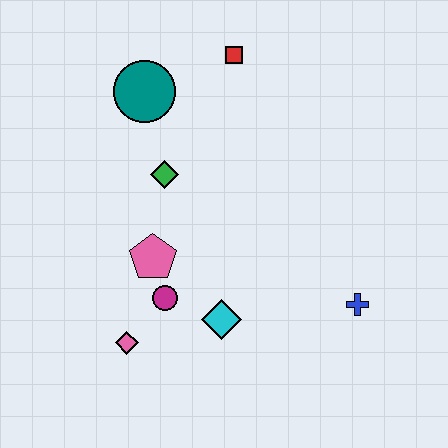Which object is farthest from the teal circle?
The blue cross is farthest from the teal circle.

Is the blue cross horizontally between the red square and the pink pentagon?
No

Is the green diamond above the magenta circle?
Yes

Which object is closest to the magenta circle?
The pink pentagon is closest to the magenta circle.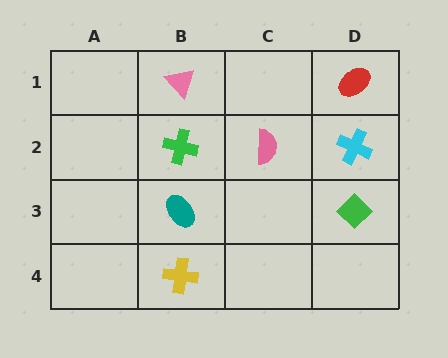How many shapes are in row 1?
2 shapes.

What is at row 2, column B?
A green cross.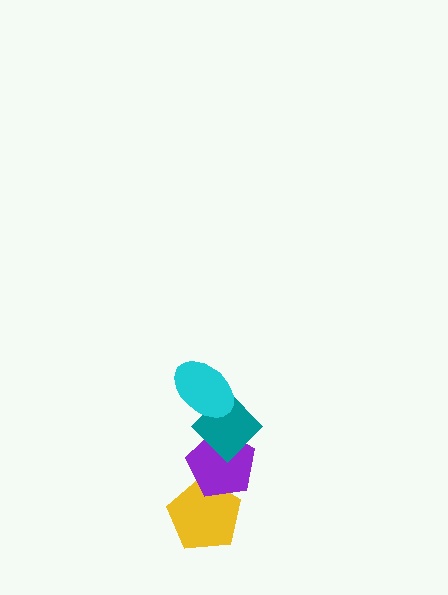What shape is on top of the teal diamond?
The cyan ellipse is on top of the teal diamond.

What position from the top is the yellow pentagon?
The yellow pentagon is 4th from the top.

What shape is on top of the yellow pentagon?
The purple pentagon is on top of the yellow pentagon.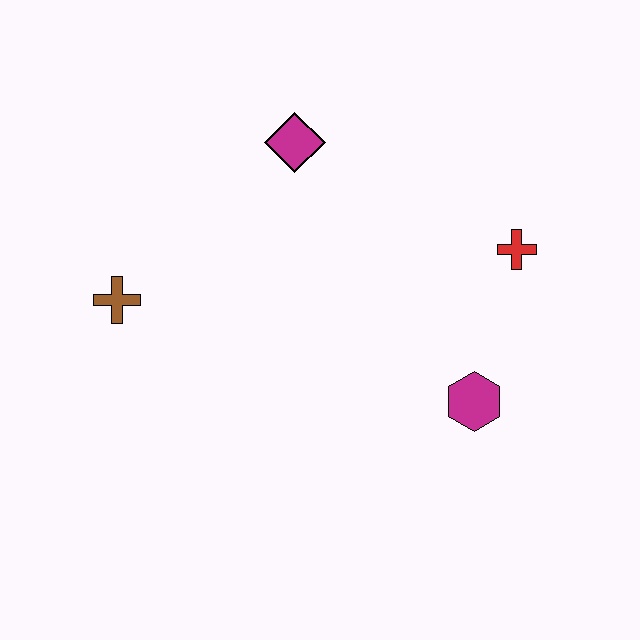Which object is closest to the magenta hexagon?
The red cross is closest to the magenta hexagon.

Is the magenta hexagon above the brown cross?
No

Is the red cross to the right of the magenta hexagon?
Yes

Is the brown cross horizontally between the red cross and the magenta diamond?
No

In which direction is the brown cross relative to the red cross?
The brown cross is to the left of the red cross.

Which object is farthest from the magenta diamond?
The magenta hexagon is farthest from the magenta diamond.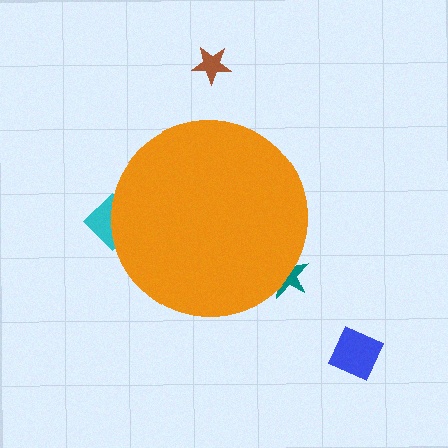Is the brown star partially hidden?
No, the brown star is fully visible.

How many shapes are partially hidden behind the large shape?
2 shapes are partially hidden.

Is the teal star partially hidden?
Yes, the teal star is partially hidden behind the orange circle.